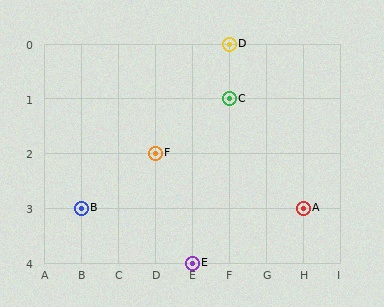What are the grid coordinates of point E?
Point E is at grid coordinates (E, 4).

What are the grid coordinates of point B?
Point B is at grid coordinates (B, 3).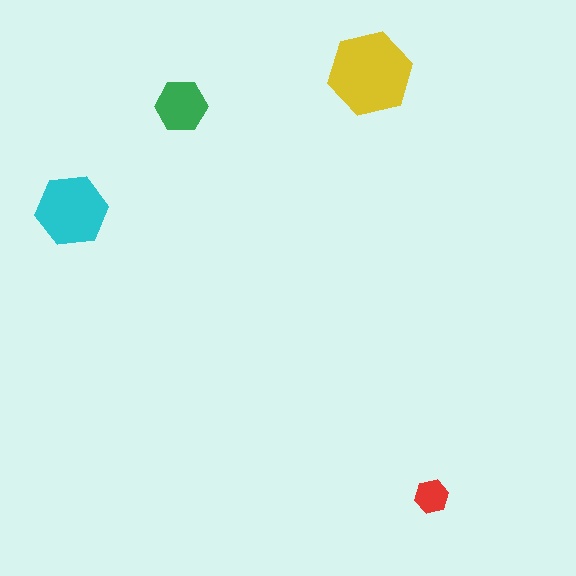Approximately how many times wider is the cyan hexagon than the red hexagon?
About 2 times wider.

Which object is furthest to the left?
The cyan hexagon is leftmost.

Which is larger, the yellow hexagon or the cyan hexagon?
The yellow one.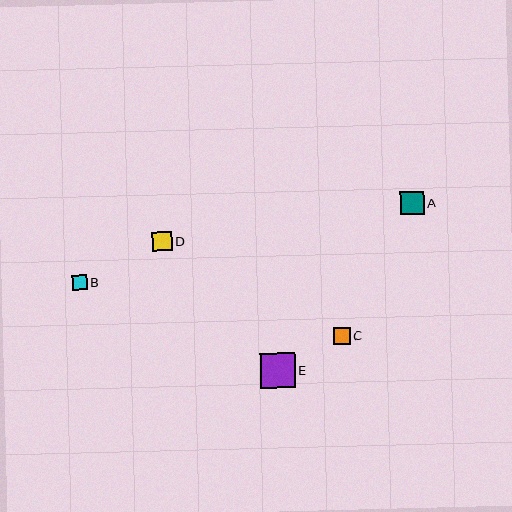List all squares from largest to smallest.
From largest to smallest: E, A, D, C, B.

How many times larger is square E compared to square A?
Square E is approximately 1.5 times the size of square A.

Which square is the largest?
Square E is the largest with a size of approximately 35 pixels.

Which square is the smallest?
Square B is the smallest with a size of approximately 15 pixels.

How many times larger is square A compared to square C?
Square A is approximately 1.4 times the size of square C.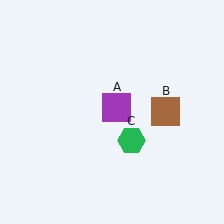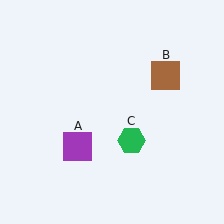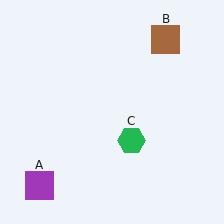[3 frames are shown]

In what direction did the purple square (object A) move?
The purple square (object A) moved down and to the left.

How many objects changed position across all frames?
2 objects changed position: purple square (object A), brown square (object B).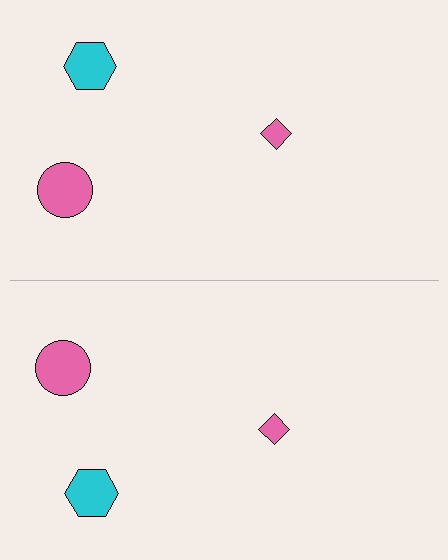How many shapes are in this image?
There are 6 shapes in this image.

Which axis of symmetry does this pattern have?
The pattern has a horizontal axis of symmetry running through the center of the image.